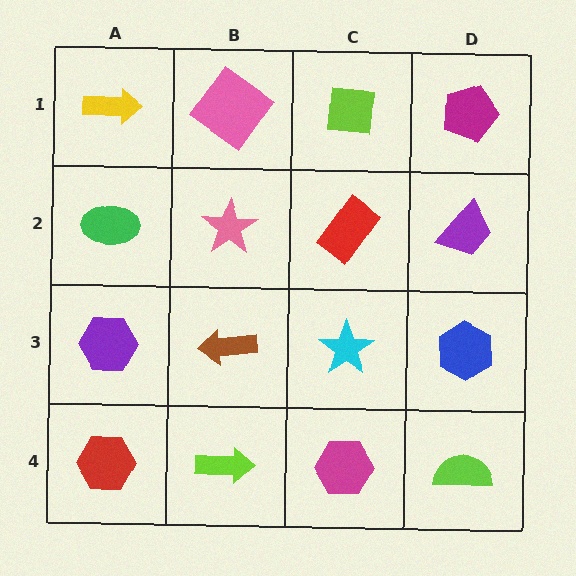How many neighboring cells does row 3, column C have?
4.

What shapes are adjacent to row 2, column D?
A magenta pentagon (row 1, column D), a blue hexagon (row 3, column D), a red rectangle (row 2, column C).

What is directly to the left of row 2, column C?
A pink star.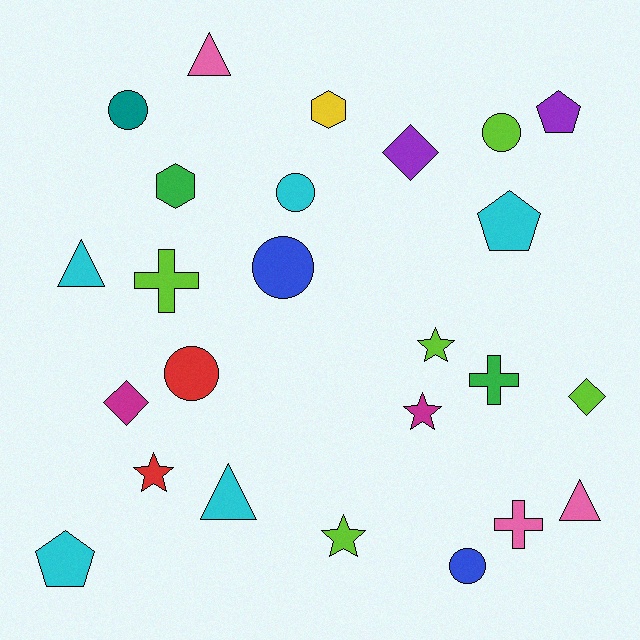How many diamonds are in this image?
There are 3 diamonds.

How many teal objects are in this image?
There is 1 teal object.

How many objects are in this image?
There are 25 objects.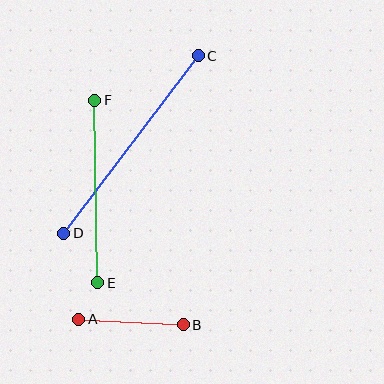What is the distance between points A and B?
The distance is approximately 105 pixels.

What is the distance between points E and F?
The distance is approximately 182 pixels.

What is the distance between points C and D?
The distance is approximately 223 pixels.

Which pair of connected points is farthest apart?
Points C and D are farthest apart.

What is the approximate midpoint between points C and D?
The midpoint is at approximately (131, 144) pixels.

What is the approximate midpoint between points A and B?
The midpoint is at approximately (131, 322) pixels.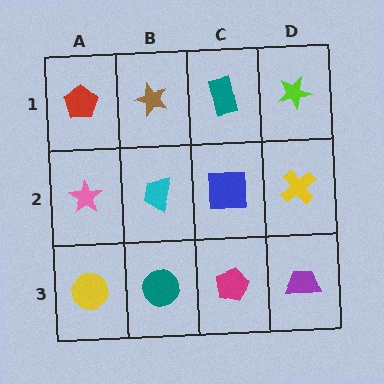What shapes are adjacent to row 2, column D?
A lime star (row 1, column D), a purple trapezoid (row 3, column D), a blue square (row 2, column C).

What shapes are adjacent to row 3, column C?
A blue square (row 2, column C), a teal circle (row 3, column B), a purple trapezoid (row 3, column D).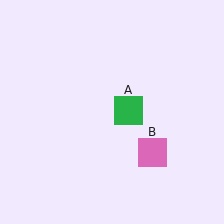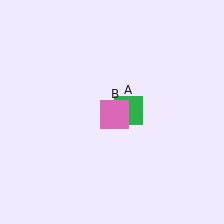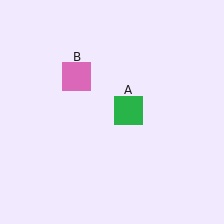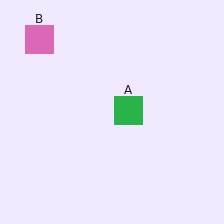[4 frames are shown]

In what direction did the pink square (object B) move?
The pink square (object B) moved up and to the left.